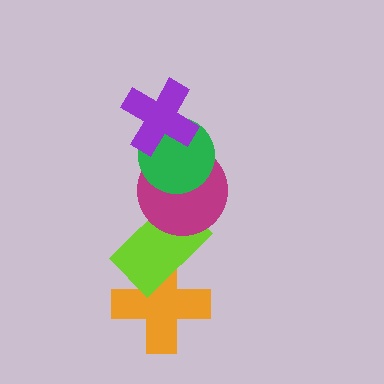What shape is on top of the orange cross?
The lime rectangle is on top of the orange cross.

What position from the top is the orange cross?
The orange cross is 5th from the top.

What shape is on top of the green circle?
The purple cross is on top of the green circle.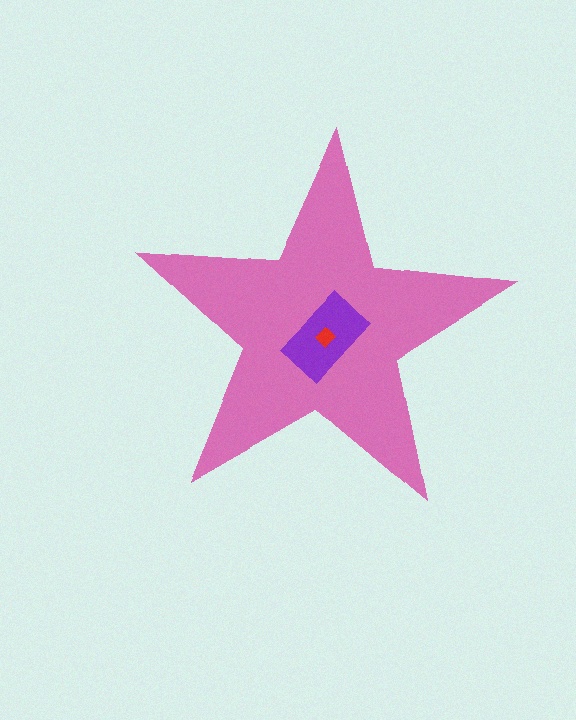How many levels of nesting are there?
3.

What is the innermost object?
The red diamond.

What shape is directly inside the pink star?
The purple rectangle.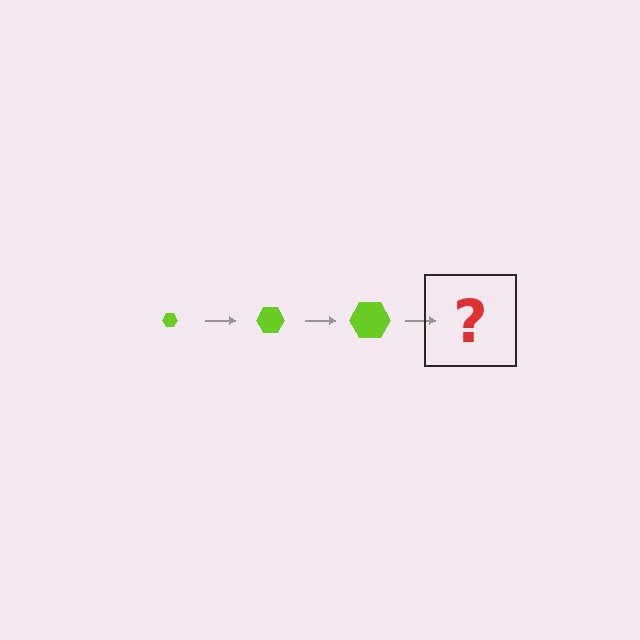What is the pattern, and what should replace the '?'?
The pattern is that the hexagon gets progressively larger each step. The '?' should be a lime hexagon, larger than the previous one.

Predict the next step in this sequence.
The next step is a lime hexagon, larger than the previous one.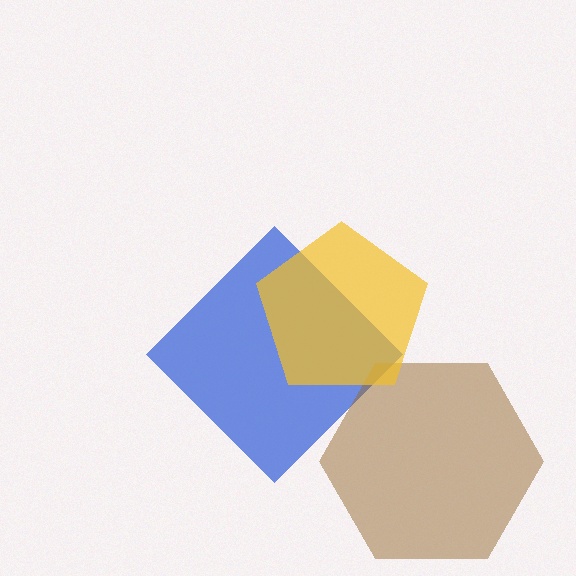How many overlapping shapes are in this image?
There are 3 overlapping shapes in the image.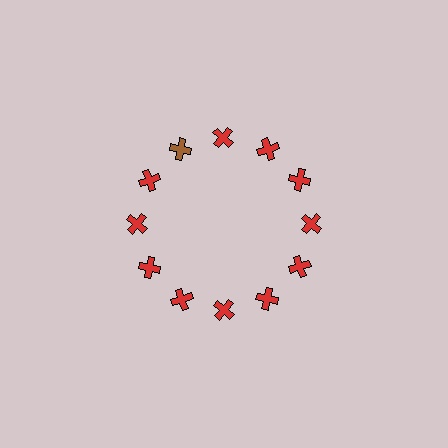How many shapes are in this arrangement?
There are 12 shapes arranged in a ring pattern.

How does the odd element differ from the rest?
It has a different color: brown instead of red.